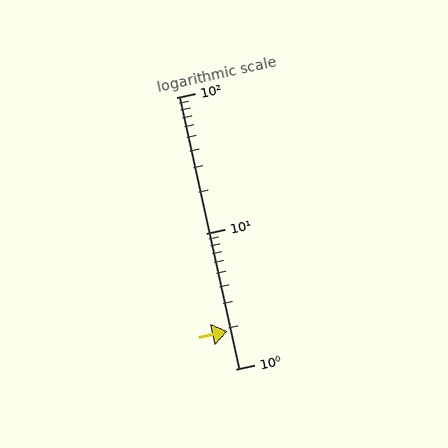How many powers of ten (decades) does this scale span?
The scale spans 2 decades, from 1 to 100.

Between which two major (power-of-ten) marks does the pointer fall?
The pointer is between 1 and 10.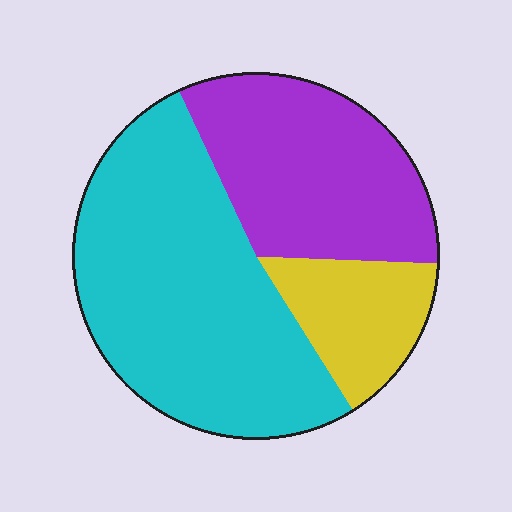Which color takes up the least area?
Yellow, at roughly 15%.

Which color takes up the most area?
Cyan, at roughly 50%.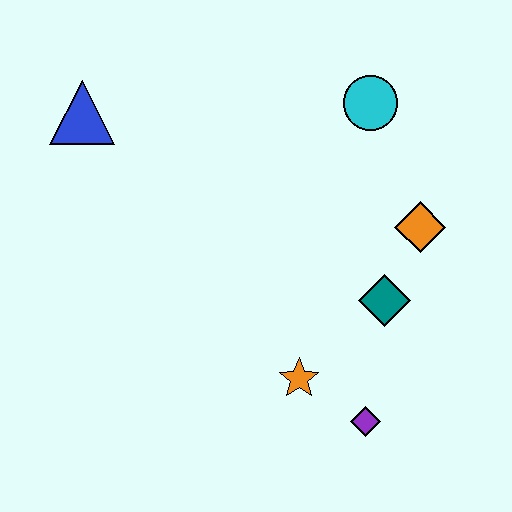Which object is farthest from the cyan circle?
The purple diamond is farthest from the cyan circle.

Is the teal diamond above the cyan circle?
No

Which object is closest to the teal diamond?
The orange diamond is closest to the teal diamond.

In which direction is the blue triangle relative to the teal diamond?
The blue triangle is to the left of the teal diamond.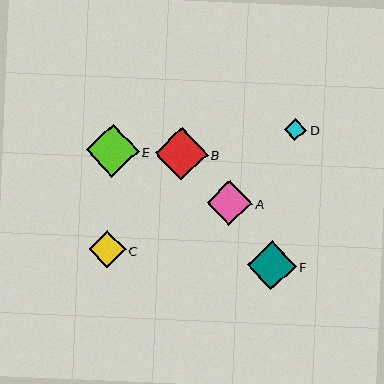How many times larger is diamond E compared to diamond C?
Diamond E is approximately 1.4 times the size of diamond C.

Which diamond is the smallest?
Diamond D is the smallest with a size of approximately 22 pixels.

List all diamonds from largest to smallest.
From largest to smallest: B, E, F, A, C, D.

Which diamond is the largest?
Diamond B is the largest with a size of approximately 53 pixels.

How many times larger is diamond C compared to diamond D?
Diamond C is approximately 1.7 times the size of diamond D.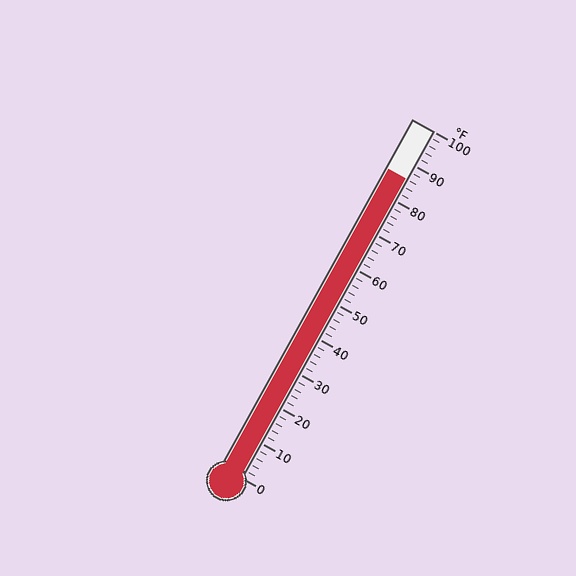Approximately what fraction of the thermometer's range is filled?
The thermometer is filled to approximately 85% of its range.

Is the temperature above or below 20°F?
The temperature is above 20°F.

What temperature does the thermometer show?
The thermometer shows approximately 86°F.